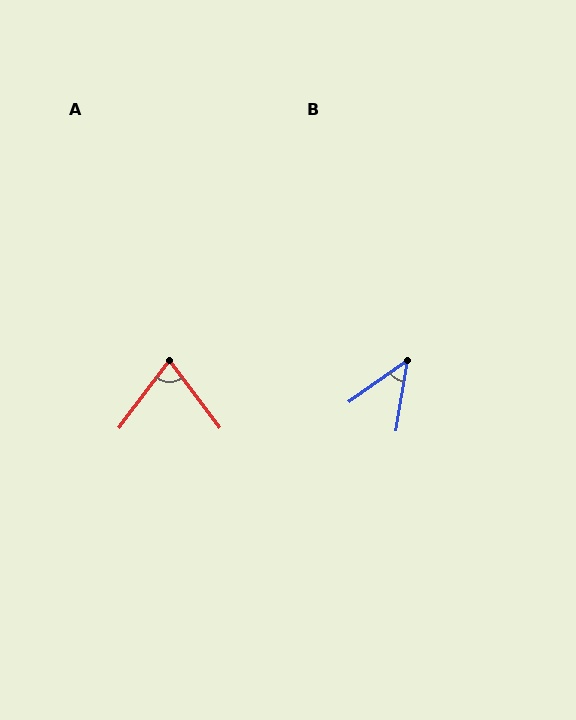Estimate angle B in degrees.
Approximately 46 degrees.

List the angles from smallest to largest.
B (46°), A (73°).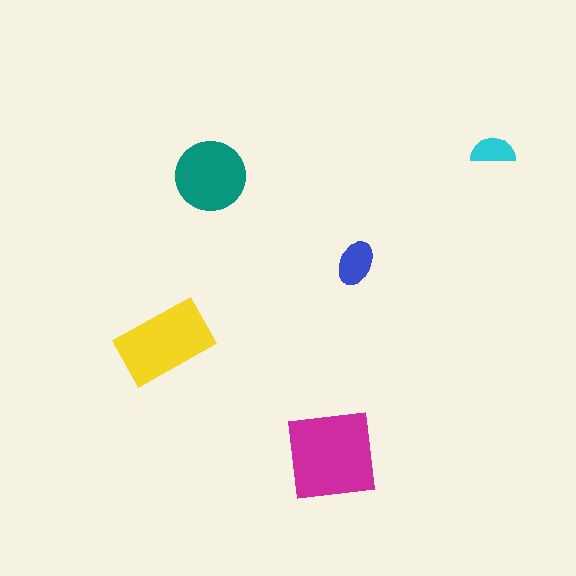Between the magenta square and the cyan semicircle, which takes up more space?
The magenta square.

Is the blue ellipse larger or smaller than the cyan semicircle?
Larger.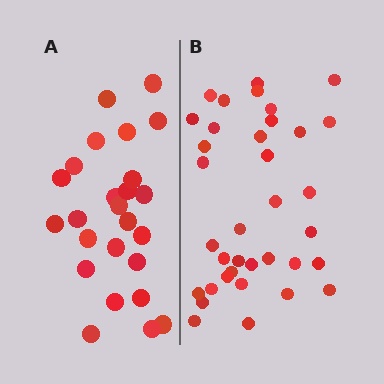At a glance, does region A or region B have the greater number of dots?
Region B (the right region) has more dots.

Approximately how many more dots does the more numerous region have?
Region B has roughly 12 or so more dots than region A.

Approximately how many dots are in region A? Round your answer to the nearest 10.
About 20 dots. (The exact count is 25, which rounds to 20.)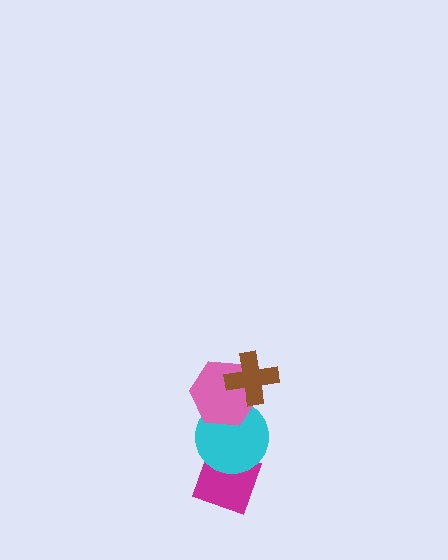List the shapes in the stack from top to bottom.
From top to bottom: the brown cross, the pink hexagon, the cyan circle, the magenta diamond.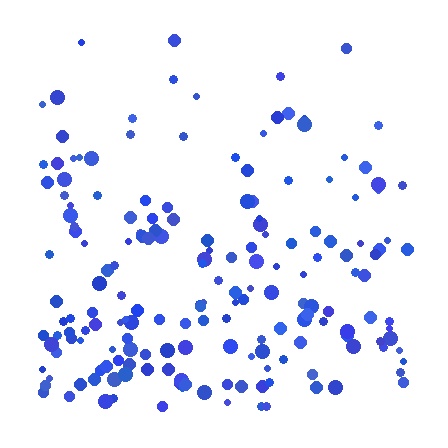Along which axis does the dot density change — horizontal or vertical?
Vertical.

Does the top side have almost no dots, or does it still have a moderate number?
Still a moderate number, just noticeably fewer than the bottom.